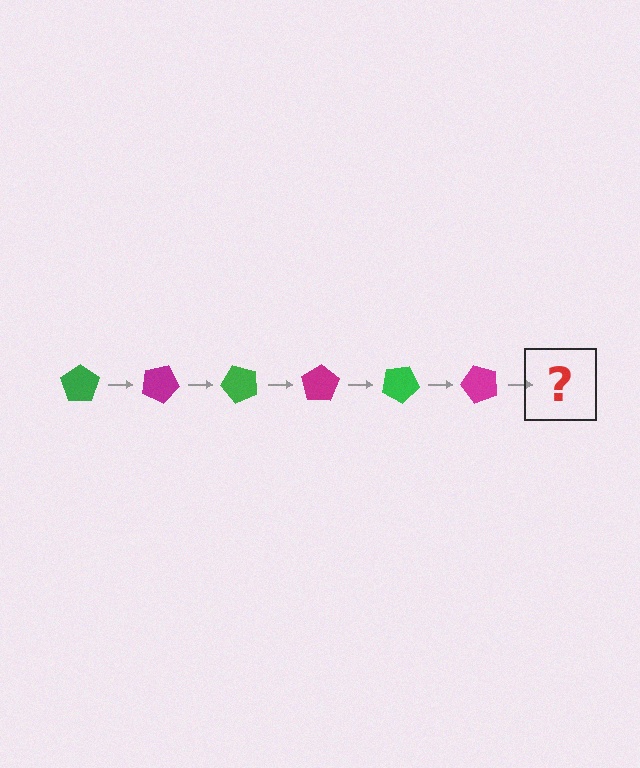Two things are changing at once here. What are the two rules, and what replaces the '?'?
The two rules are that it rotates 25 degrees each step and the color cycles through green and magenta. The '?' should be a green pentagon, rotated 150 degrees from the start.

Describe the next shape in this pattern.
It should be a green pentagon, rotated 150 degrees from the start.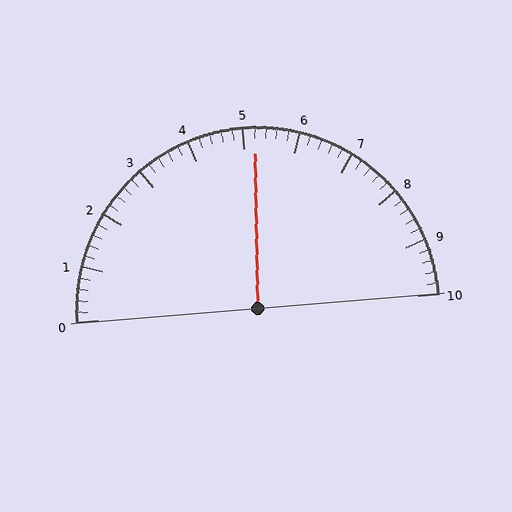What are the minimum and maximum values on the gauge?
The gauge ranges from 0 to 10.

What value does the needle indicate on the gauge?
The needle indicates approximately 5.2.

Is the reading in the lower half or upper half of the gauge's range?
The reading is in the upper half of the range (0 to 10).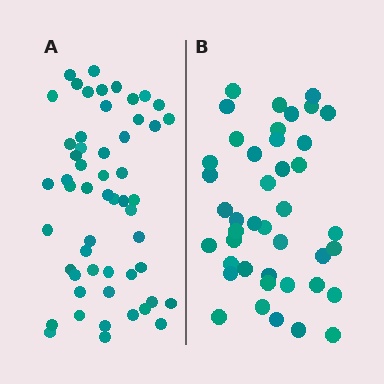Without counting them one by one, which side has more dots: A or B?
Region A (the left region) has more dots.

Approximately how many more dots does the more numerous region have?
Region A has roughly 12 or so more dots than region B.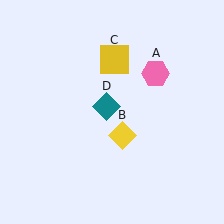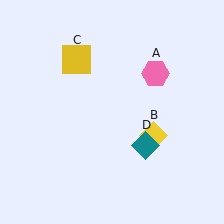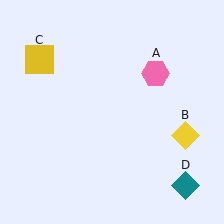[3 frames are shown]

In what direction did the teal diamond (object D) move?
The teal diamond (object D) moved down and to the right.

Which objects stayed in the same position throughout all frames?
Pink hexagon (object A) remained stationary.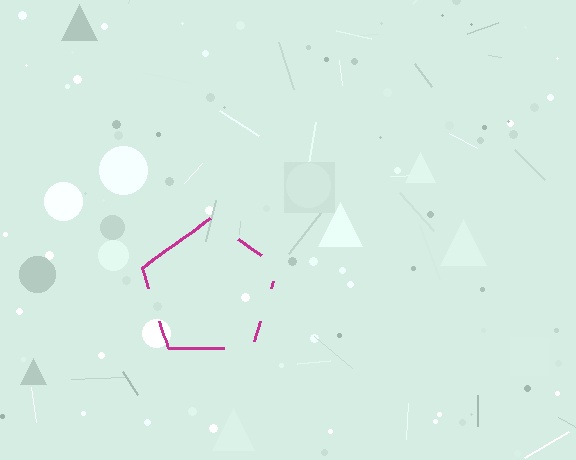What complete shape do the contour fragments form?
The contour fragments form a pentagon.